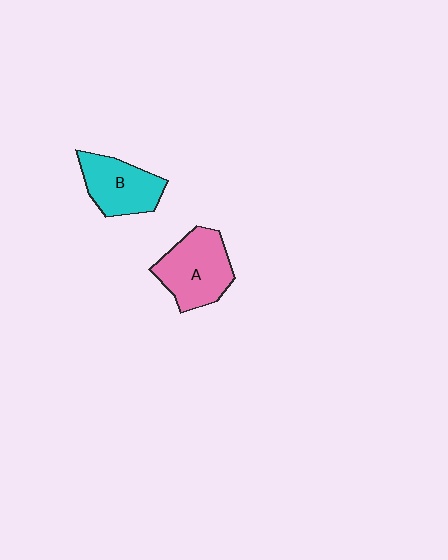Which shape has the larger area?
Shape A (pink).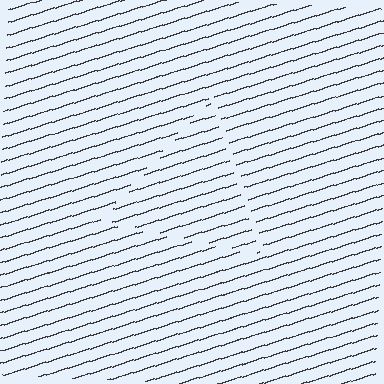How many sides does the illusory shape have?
3 sides — the line-ends trace a triangle.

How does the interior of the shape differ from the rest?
The interior of the shape contains the same grating, shifted by half a period — the contour is defined by the phase discontinuity where line-ends from the inner and outer gratings abut.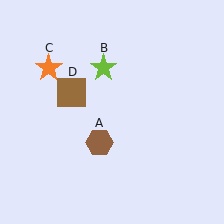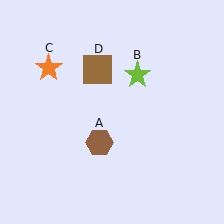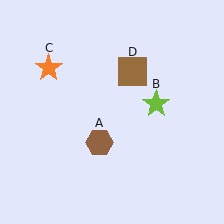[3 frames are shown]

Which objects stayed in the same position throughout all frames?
Brown hexagon (object A) and orange star (object C) remained stationary.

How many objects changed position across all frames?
2 objects changed position: lime star (object B), brown square (object D).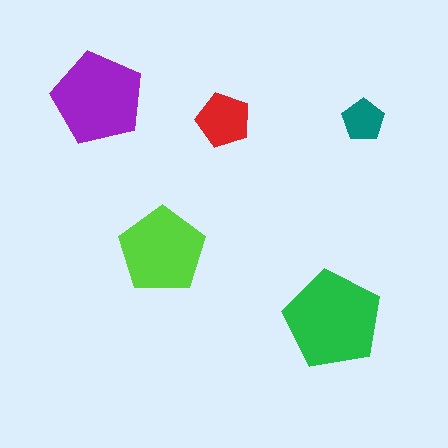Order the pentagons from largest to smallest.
the green one, the purple one, the lime one, the red one, the teal one.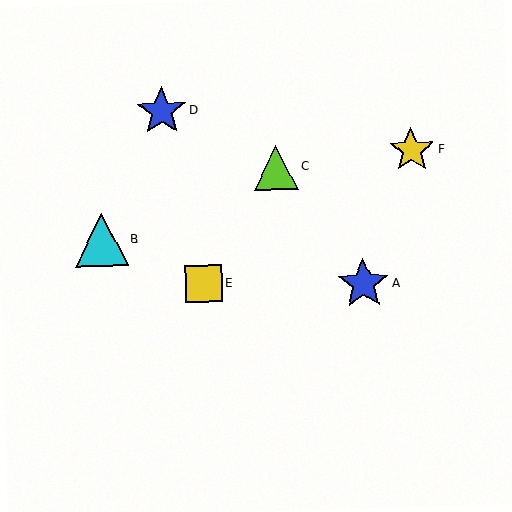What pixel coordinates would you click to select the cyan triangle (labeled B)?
Click at (101, 240) to select the cyan triangle B.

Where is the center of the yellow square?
The center of the yellow square is at (204, 283).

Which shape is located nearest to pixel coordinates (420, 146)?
The yellow star (labeled F) at (412, 150) is nearest to that location.